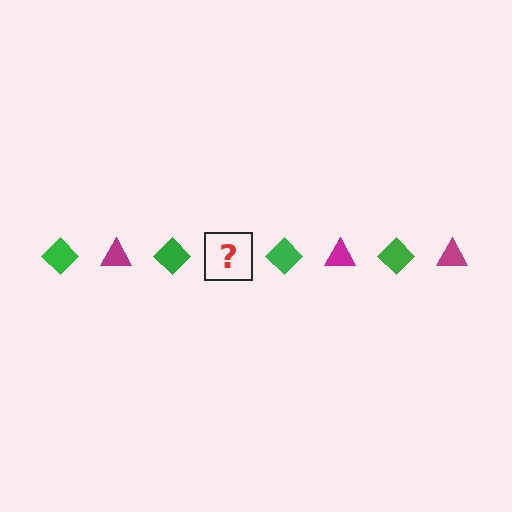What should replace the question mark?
The question mark should be replaced with a magenta triangle.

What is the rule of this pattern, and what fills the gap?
The rule is that the pattern alternates between green diamond and magenta triangle. The gap should be filled with a magenta triangle.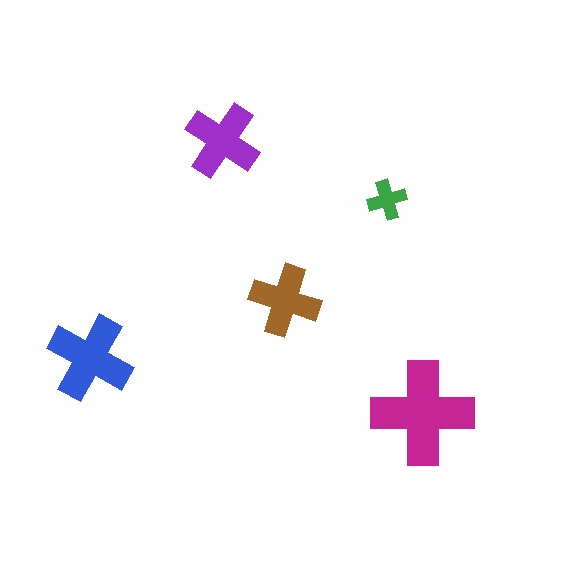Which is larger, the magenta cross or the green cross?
The magenta one.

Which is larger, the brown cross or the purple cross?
The purple one.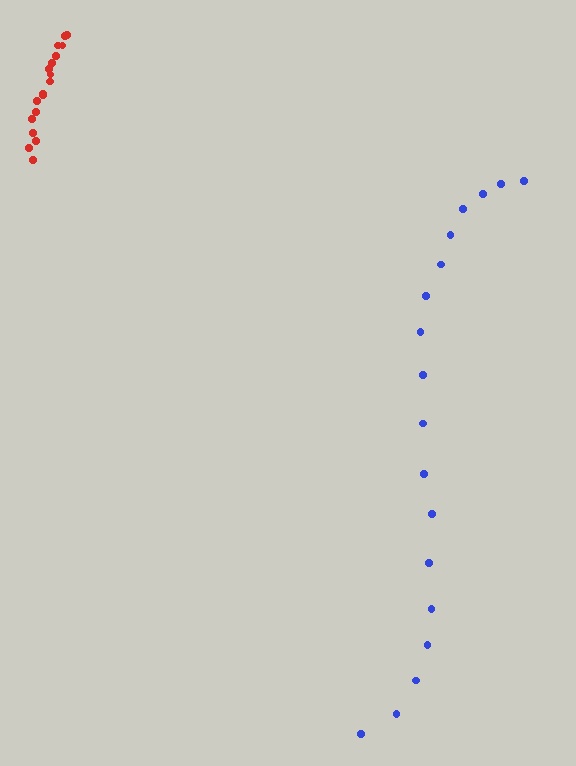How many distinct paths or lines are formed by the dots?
There are 2 distinct paths.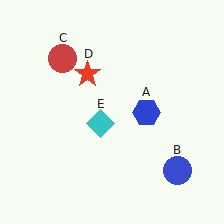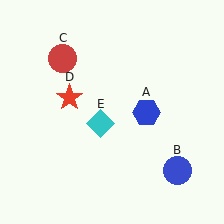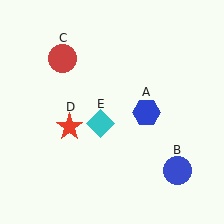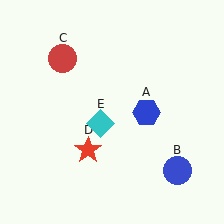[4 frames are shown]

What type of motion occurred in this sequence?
The red star (object D) rotated counterclockwise around the center of the scene.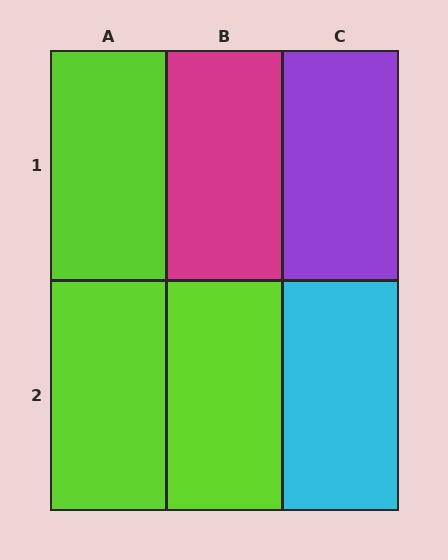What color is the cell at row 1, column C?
Purple.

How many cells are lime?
3 cells are lime.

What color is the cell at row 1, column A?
Lime.